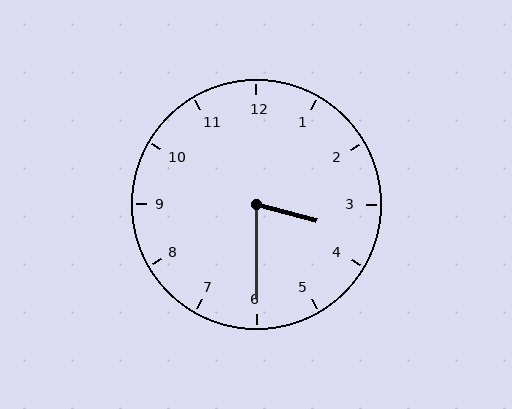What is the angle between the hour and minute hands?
Approximately 75 degrees.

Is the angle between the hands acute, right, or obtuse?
It is acute.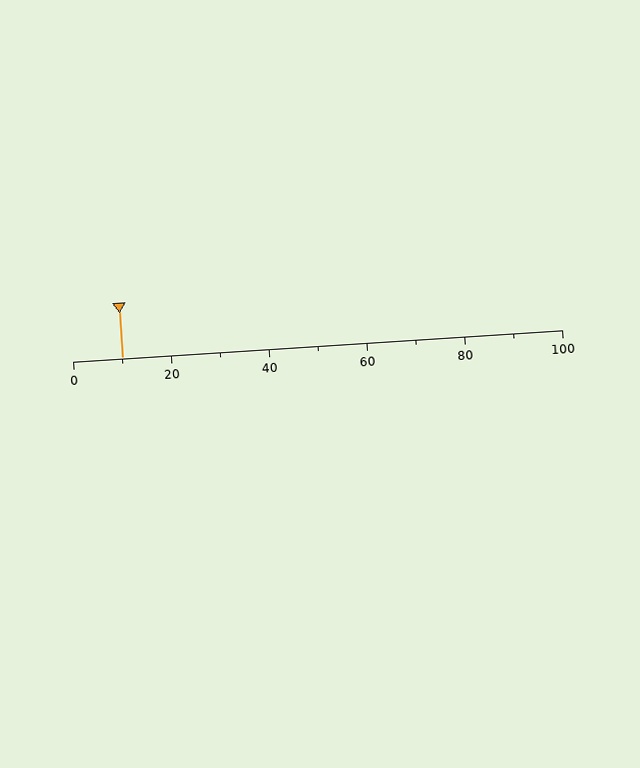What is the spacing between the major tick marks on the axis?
The major ticks are spaced 20 apart.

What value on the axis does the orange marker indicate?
The marker indicates approximately 10.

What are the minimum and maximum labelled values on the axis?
The axis runs from 0 to 100.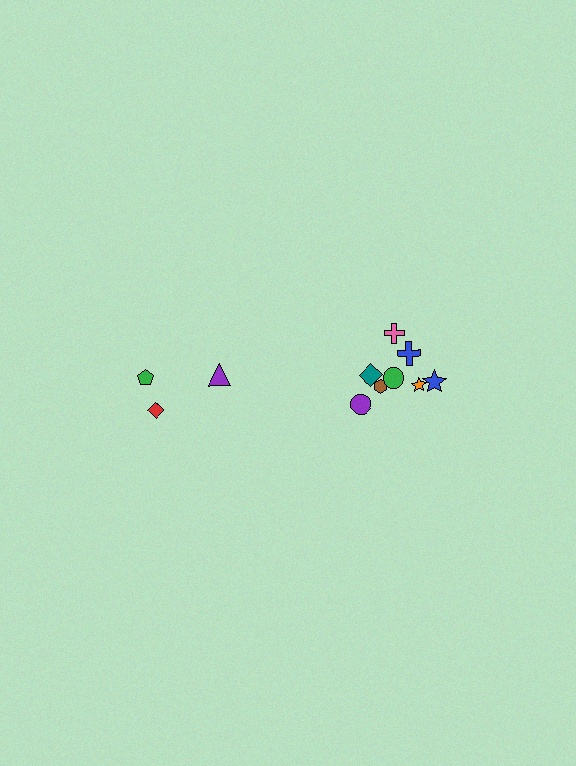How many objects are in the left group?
There are 3 objects.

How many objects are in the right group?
There are 8 objects.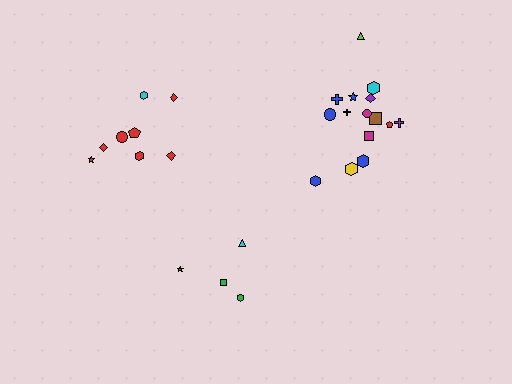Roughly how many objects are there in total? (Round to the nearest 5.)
Roughly 25 objects in total.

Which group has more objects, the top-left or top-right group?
The top-right group.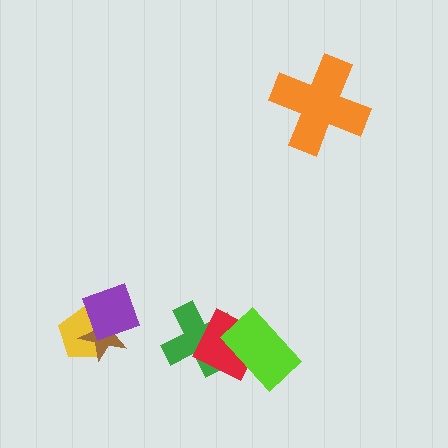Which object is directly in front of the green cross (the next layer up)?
The red square is directly in front of the green cross.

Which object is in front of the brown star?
The purple diamond is in front of the brown star.